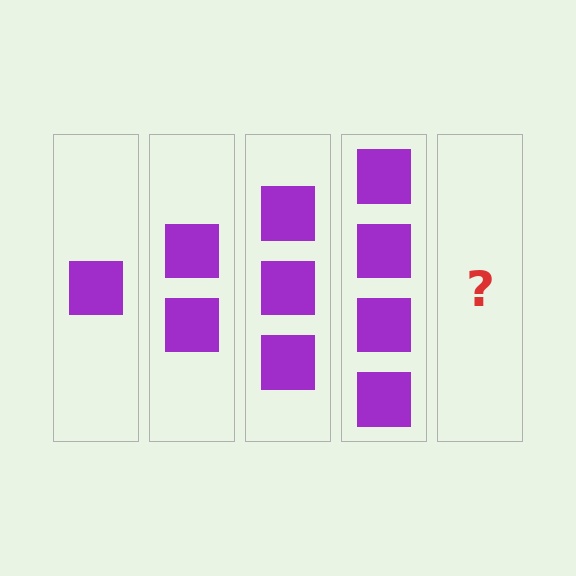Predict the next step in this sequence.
The next step is 5 squares.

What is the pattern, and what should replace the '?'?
The pattern is that each step adds one more square. The '?' should be 5 squares.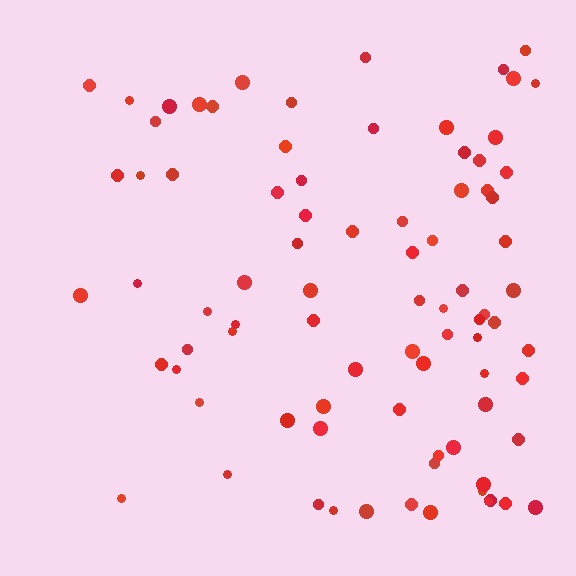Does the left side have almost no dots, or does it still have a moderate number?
Still a moderate number, just noticeably fewer than the right.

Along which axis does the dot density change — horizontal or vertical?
Horizontal.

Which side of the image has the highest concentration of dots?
The right.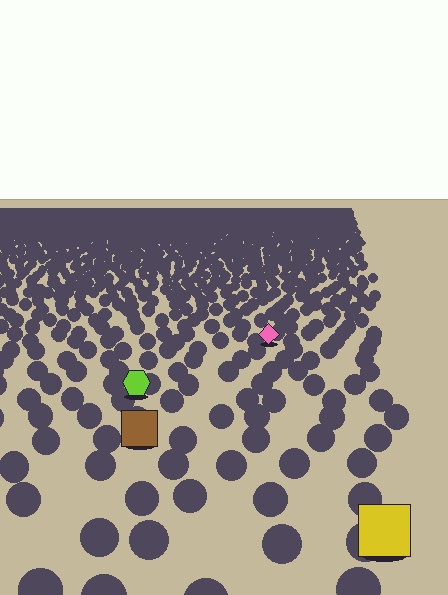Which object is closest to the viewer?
The yellow square is closest. The texture marks near it are larger and more spread out.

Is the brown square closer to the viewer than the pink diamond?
Yes. The brown square is closer — you can tell from the texture gradient: the ground texture is coarser near it.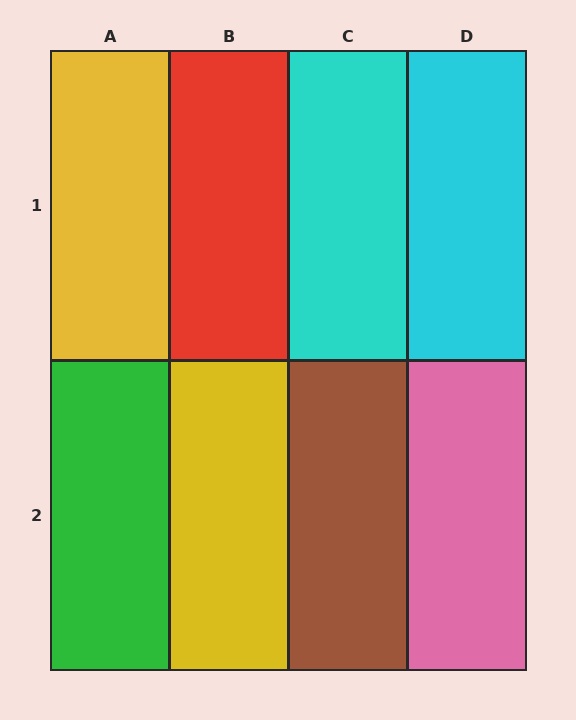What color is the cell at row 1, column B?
Red.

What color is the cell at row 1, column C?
Cyan.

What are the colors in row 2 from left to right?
Green, yellow, brown, pink.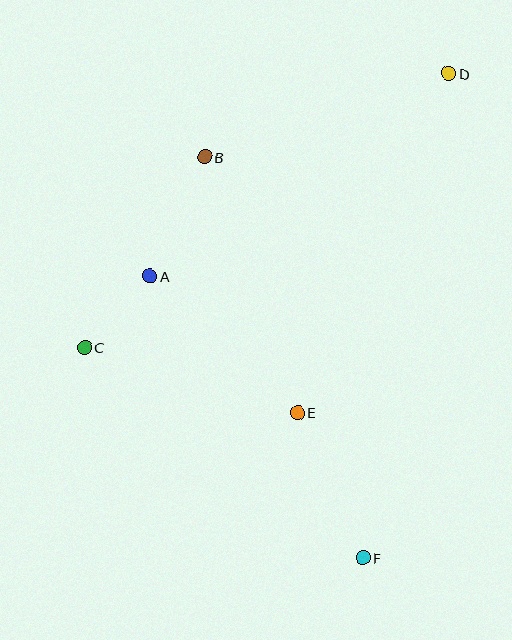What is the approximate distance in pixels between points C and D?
The distance between C and D is approximately 456 pixels.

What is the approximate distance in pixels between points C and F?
The distance between C and F is approximately 349 pixels.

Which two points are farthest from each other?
Points D and F are farthest from each other.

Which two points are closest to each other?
Points A and C are closest to each other.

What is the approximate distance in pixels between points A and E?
The distance between A and E is approximately 201 pixels.